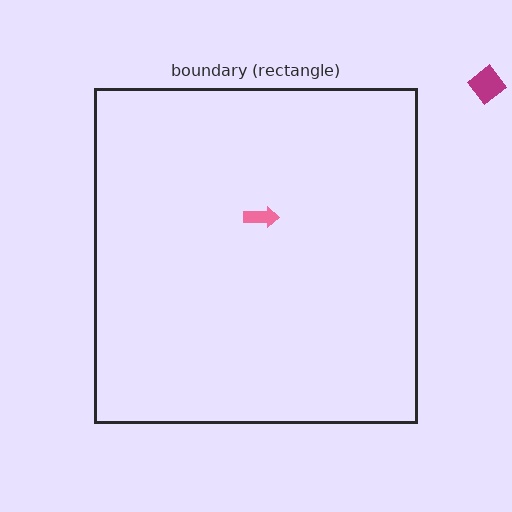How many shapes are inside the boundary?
1 inside, 1 outside.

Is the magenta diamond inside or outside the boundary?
Outside.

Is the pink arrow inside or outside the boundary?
Inside.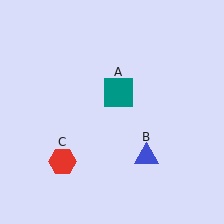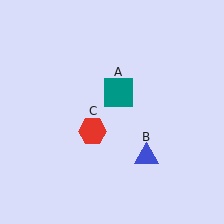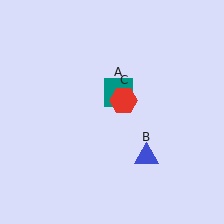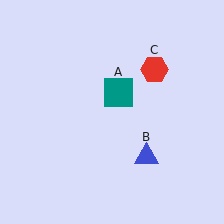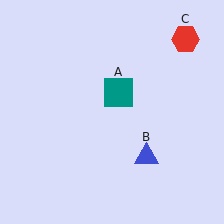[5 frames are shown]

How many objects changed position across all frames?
1 object changed position: red hexagon (object C).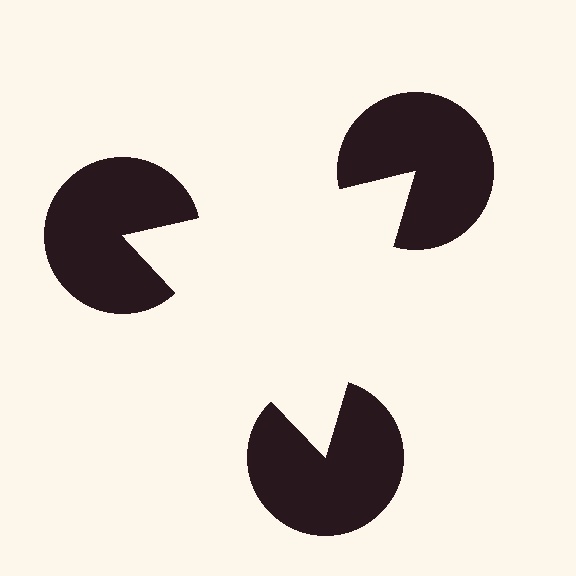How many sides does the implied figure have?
3 sides.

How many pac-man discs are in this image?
There are 3 — one at each vertex of the illusory triangle.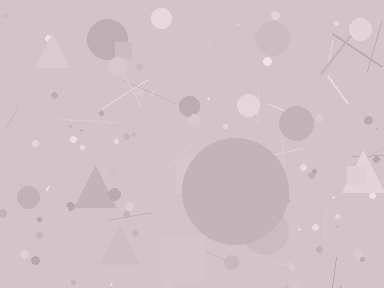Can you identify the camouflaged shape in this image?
The camouflaged shape is a circle.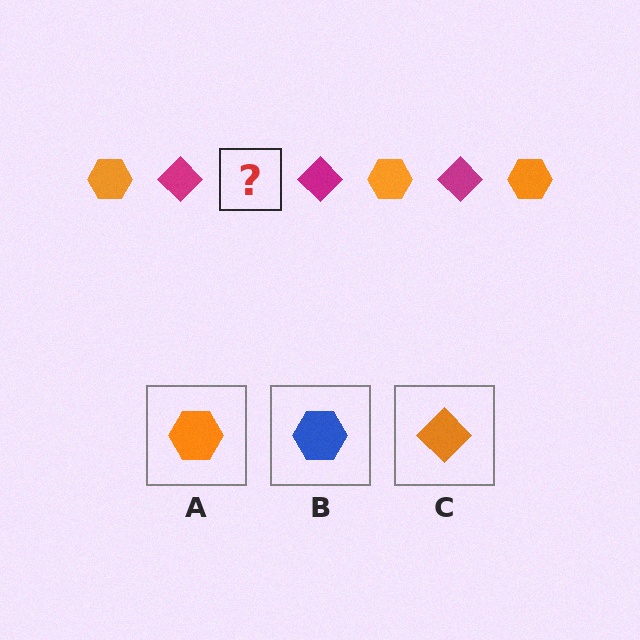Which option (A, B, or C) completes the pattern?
A.